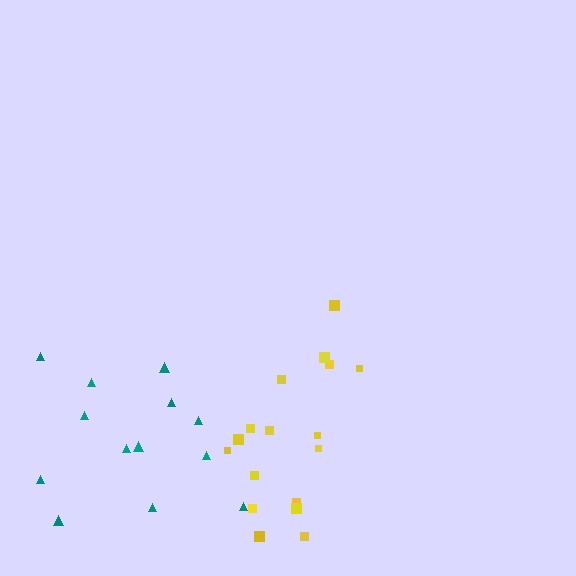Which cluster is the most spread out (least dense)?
Teal.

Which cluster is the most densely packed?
Yellow.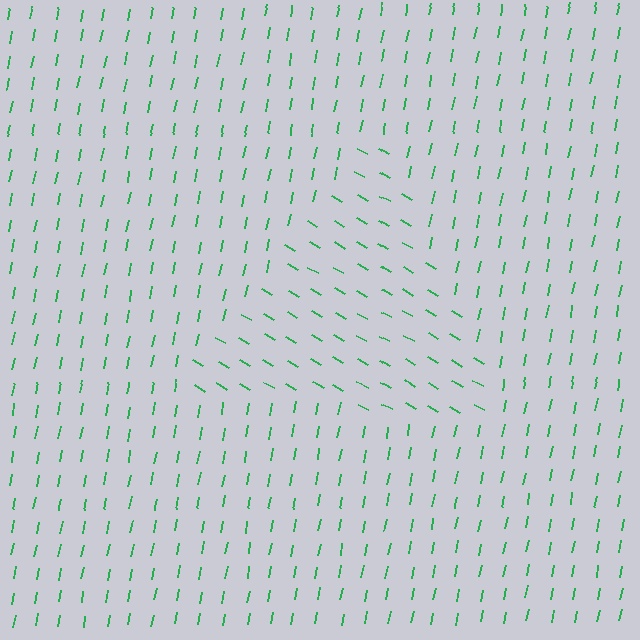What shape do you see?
I see a triangle.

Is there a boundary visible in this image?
Yes, there is a texture boundary formed by a change in line orientation.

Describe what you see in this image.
The image is filled with small green line segments. A triangle region in the image has lines oriented differently from the surrounding lines, creating a visible texture boundary.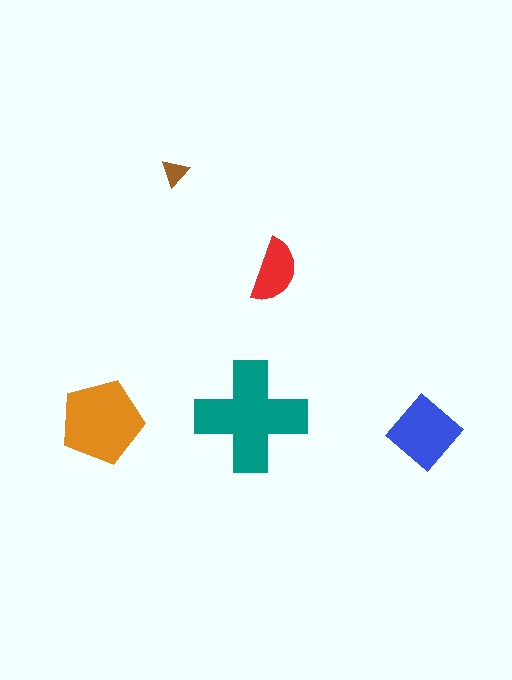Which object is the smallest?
The brown triangle.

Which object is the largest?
The teal cross.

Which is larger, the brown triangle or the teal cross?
The teal cross.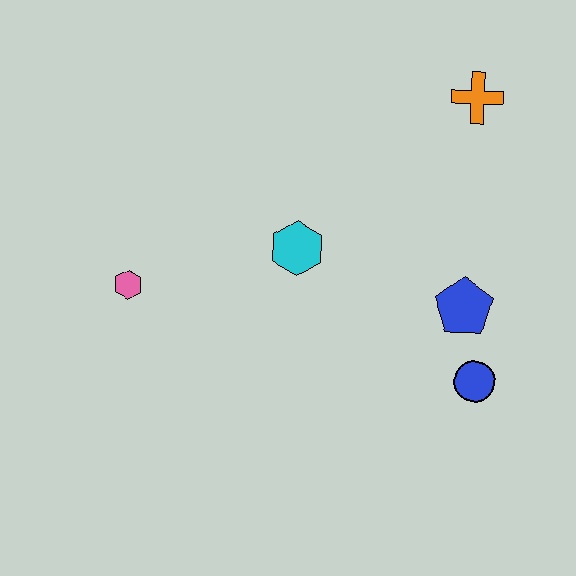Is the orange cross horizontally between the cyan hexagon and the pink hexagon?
No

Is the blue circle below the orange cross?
Yes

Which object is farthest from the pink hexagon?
The orange cross is farthest from the pink hexagon.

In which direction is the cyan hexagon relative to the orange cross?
The cyan hexagon is to the left of the orange cross.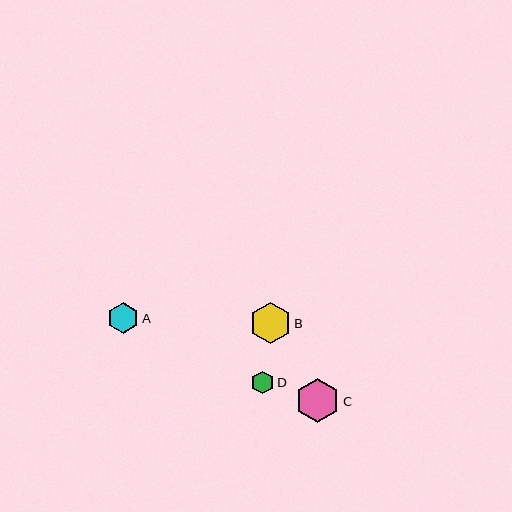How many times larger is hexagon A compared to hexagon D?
Hexagon A is approximately 1.4 times the size of hexagon D.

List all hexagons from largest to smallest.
From largest to smallest: C, B, A, D.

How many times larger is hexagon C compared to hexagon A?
Hexagon C is approximately 1.4 times the size of hexagon A.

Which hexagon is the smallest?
Hexagon D is the smallest with a size of approximately 23 pixels.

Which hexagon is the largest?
Hexagon C is the largest with a size of approximately 44 pixels.